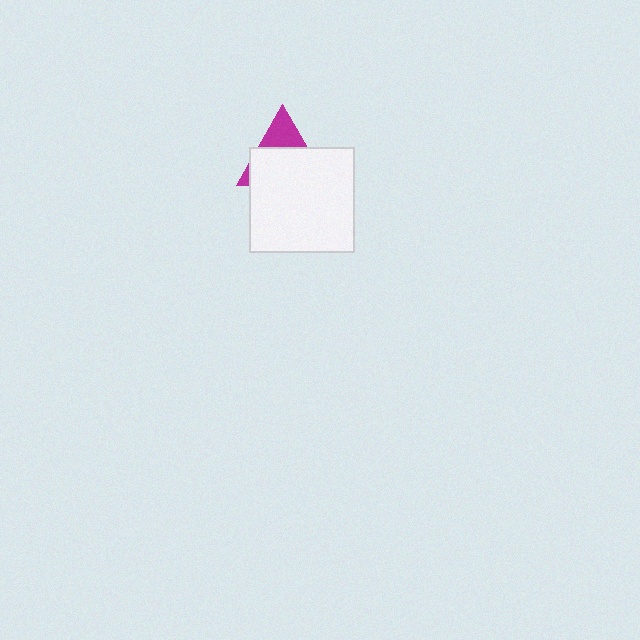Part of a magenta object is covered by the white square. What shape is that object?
It is a triangle.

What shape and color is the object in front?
The object in front is a white square.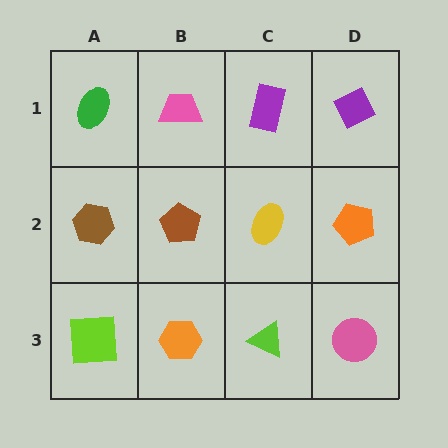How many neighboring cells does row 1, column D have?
2.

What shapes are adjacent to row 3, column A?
A brown hexagon (row 2, column A), an orange hexagon (row 3, column B).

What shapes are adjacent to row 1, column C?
A yellow ellipse (row 2, column C), a pink trapezoid (row 1, column B), a purple diamond (row 1, column D).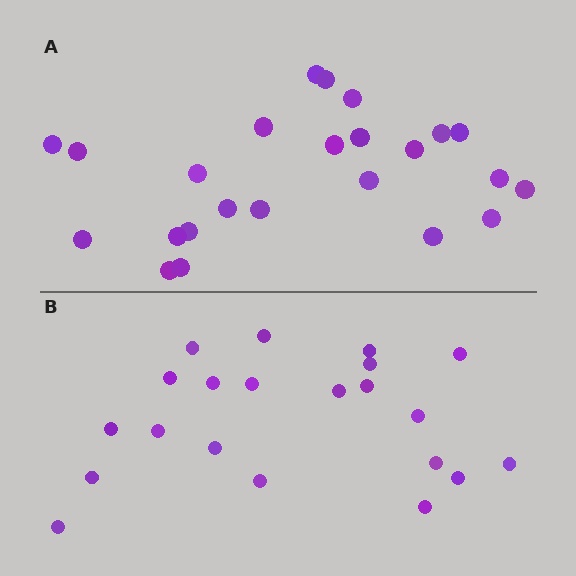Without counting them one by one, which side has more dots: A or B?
Region A (the top region) has more dots.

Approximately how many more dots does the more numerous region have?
Region A has just a few more — roughly 2 or 3 more dots than region B.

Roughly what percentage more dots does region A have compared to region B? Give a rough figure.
About 15% more.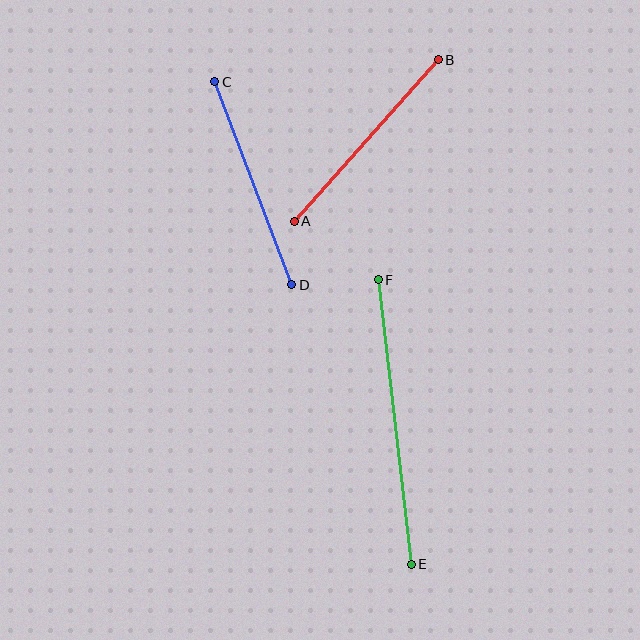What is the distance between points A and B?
The distance is approximately 216 pixels.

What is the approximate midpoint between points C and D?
The midpoint is at approximately (253, 183) pixels.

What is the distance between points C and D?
The distance is approximately 217 pixels.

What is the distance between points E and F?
The distance is approximately 287 pixels.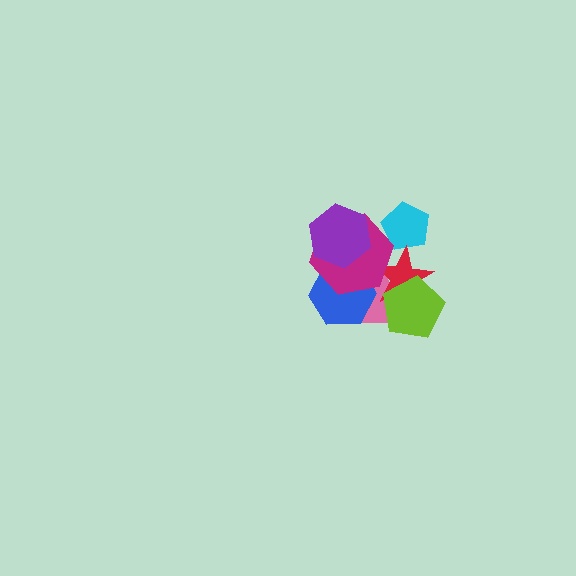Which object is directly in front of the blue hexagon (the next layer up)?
The magenta hexagon is directly in front of the blue hexagon.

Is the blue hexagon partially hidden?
Yes, it is partially covered by another shape.